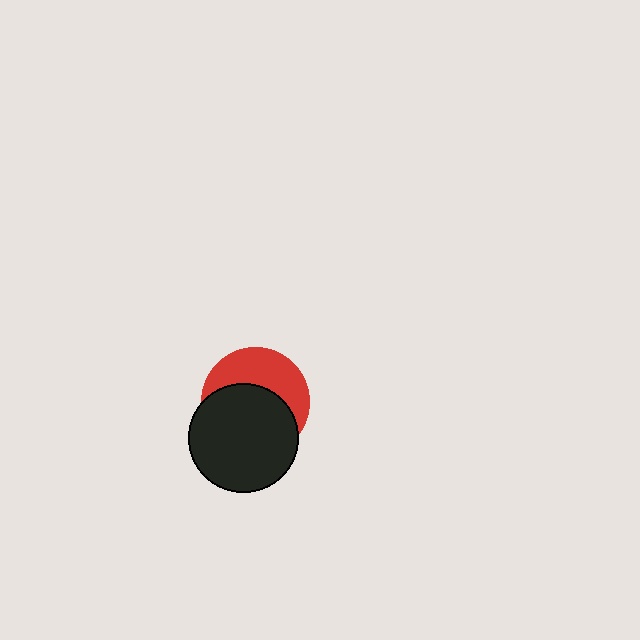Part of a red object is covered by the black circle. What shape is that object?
It is a circle.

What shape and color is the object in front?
The object in front is a black circle.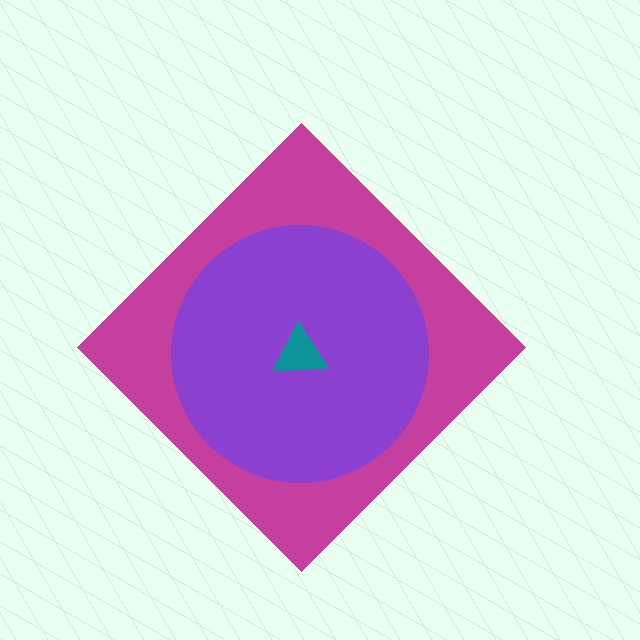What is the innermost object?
The teal triangle.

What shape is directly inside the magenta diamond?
The purple circle.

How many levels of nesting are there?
3.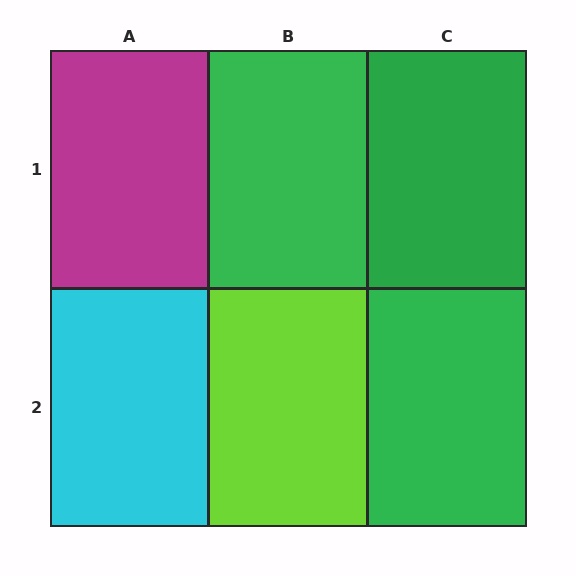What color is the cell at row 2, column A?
Cyan.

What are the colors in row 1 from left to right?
Magenta, green, green.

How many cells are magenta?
1 cell is magenta.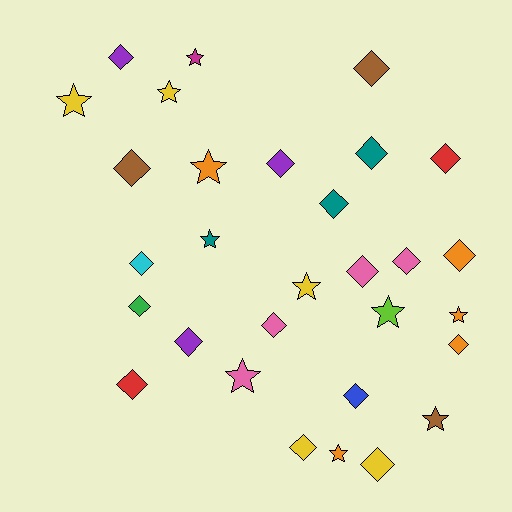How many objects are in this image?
There are 30 objects.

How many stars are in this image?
There are 11 stars.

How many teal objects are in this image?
There are 3 teal objects.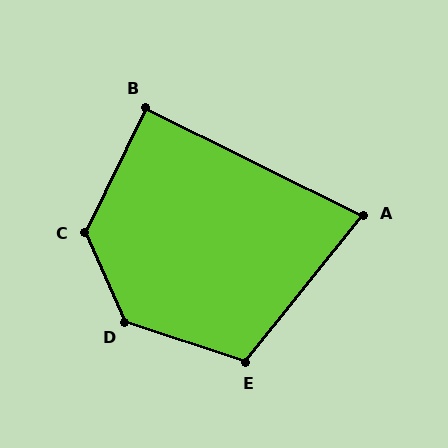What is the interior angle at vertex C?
Approximately 130 degrees (obtuse).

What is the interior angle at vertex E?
Approximately 111 degrees (obtuse).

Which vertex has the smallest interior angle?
A, at approximately 77 degrees.